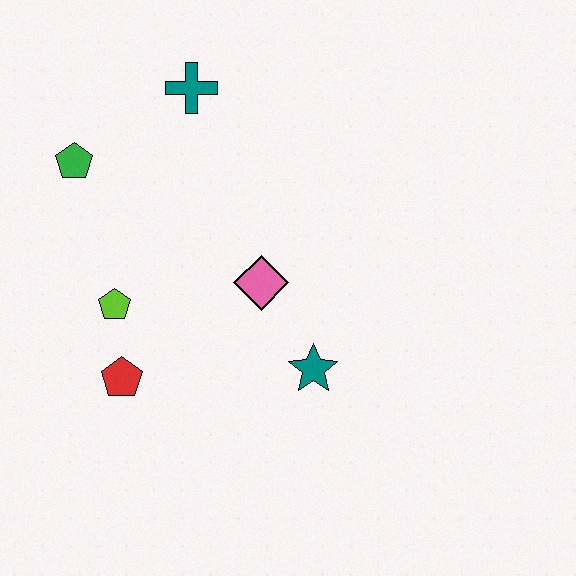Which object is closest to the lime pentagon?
The red pentagon is closest to the lime pentagon.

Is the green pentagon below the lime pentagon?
No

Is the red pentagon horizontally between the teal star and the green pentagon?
Yes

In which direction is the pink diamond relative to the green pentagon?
The pink diamond is to the right of the green pentagon.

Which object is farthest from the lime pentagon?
The teal cross is farthest from the lime pentagon.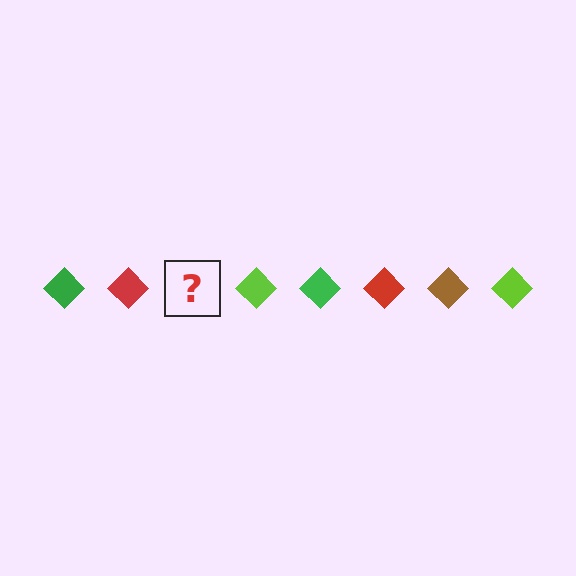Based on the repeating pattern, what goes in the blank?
The blank should be a brown diamond.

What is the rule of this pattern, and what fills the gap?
The rule is that the pattern cycles through green, red, brown, lime diamonds. The gap should be filled with a brown diamond.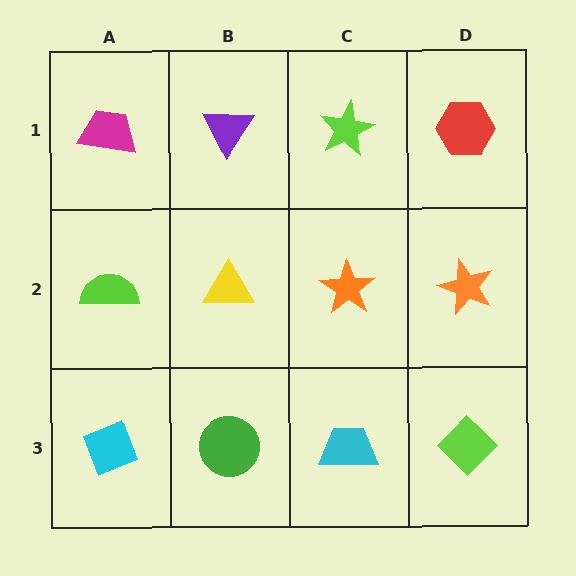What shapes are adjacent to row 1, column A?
A lime semicircle (row 2, column A), a purple triangle (row 1, column B).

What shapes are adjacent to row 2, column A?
A magenta trapezoid (row 1, column A), a cyan diamond (row 3, column A), a yellow triangle (row 2, column B).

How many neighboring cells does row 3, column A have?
2.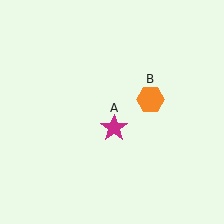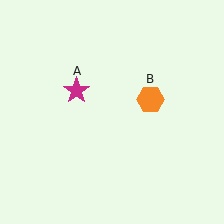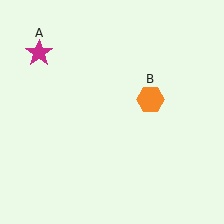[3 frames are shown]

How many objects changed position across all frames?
1 object changed position: magenta star (object A).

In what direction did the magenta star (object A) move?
The magenta star (object A) moved up and to the left.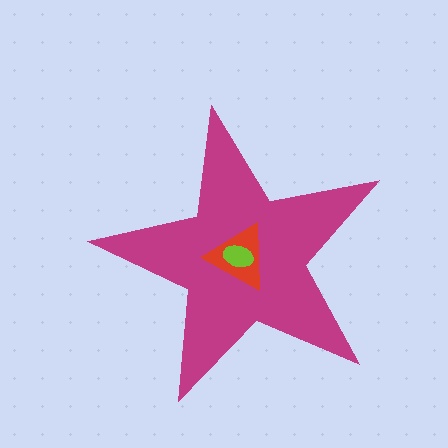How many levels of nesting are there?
3.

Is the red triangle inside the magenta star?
Yes.